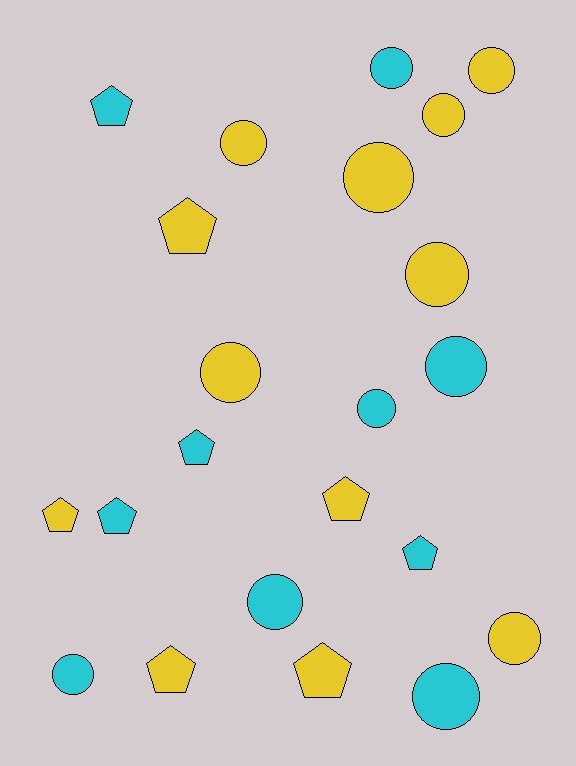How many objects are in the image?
There are 22 objects.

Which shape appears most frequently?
Circle, with 13 objects.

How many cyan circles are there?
There are 6 cyan circles.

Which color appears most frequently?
Yellow, with 12 objects.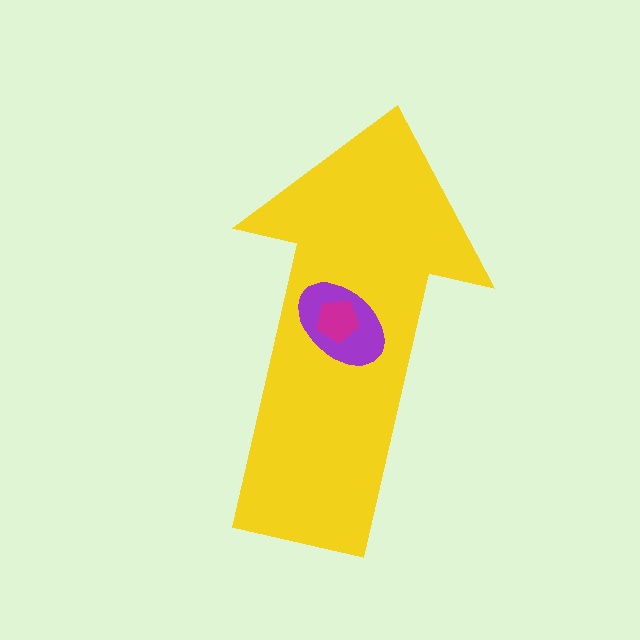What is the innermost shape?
The magenta pentagon.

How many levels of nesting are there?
3.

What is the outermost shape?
The yellow arrow.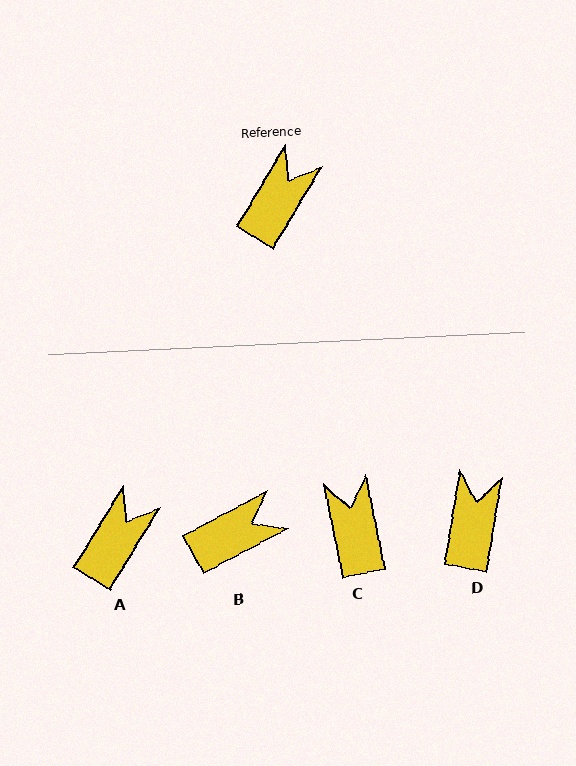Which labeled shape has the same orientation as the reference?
A.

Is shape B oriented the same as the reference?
No, it is off by about 30 degrees.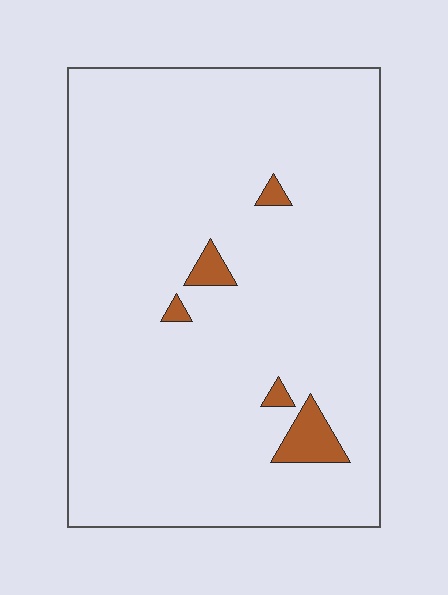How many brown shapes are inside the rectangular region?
5.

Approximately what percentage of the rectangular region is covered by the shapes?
Approximately 5%.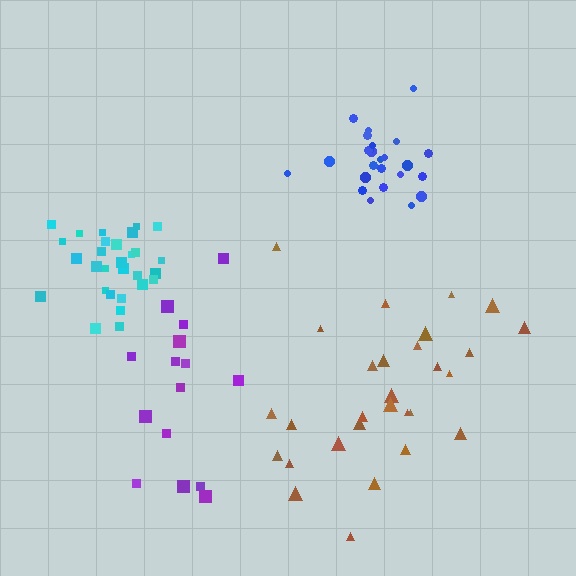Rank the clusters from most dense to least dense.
blue, cyan, brown, purple.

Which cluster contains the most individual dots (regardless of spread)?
Brown (29).